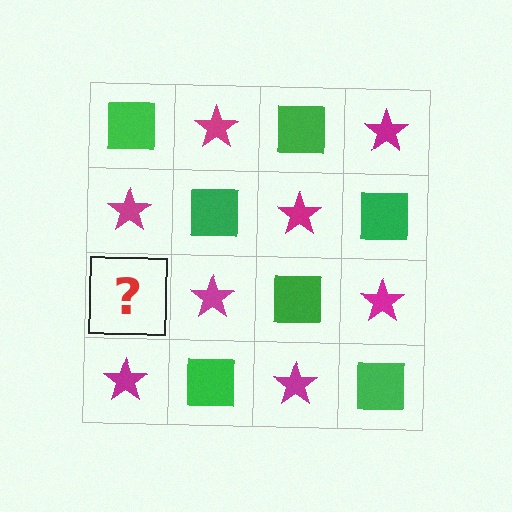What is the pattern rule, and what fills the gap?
The rule is that it alternates green square and magenta star in a checkerboard pattern. The gap should be filled with a green square.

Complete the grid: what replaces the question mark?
The question mark should be replaced with a green square.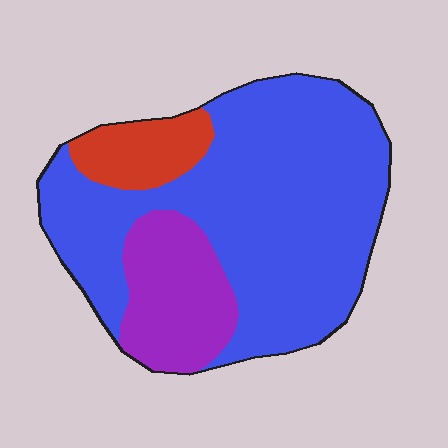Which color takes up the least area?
Red, at roughly 10%.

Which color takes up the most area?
Blue, at roughly 70%.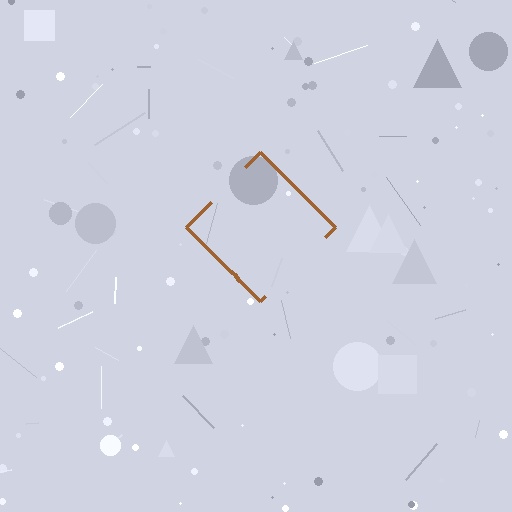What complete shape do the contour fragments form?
The contour fragments form a diamond.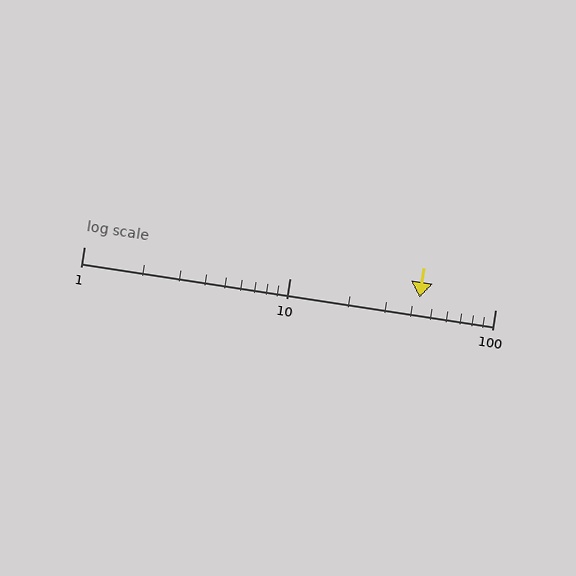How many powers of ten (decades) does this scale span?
The scale spans 2 decades, from 1 to 100.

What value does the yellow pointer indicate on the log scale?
The pointer indicates approximately 43.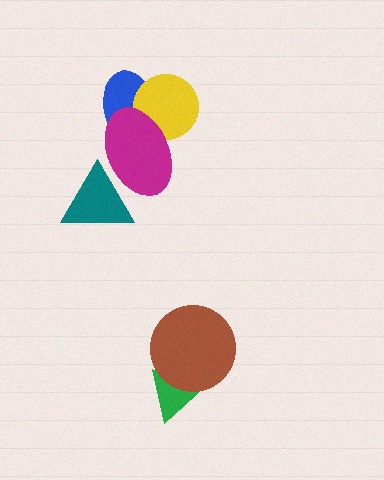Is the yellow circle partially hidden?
Yes, it is partially covered by another shape.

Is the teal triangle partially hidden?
No, no other shape covers it.